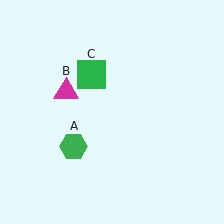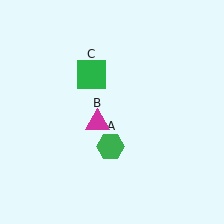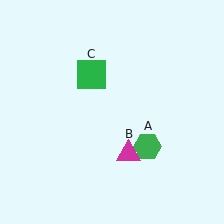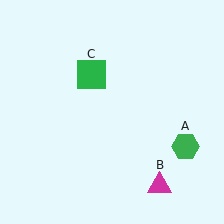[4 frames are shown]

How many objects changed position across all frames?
2 objects changed position: green hexagon (object A), magenta triangle (object B).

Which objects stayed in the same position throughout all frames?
Green square (object C) remained stationary.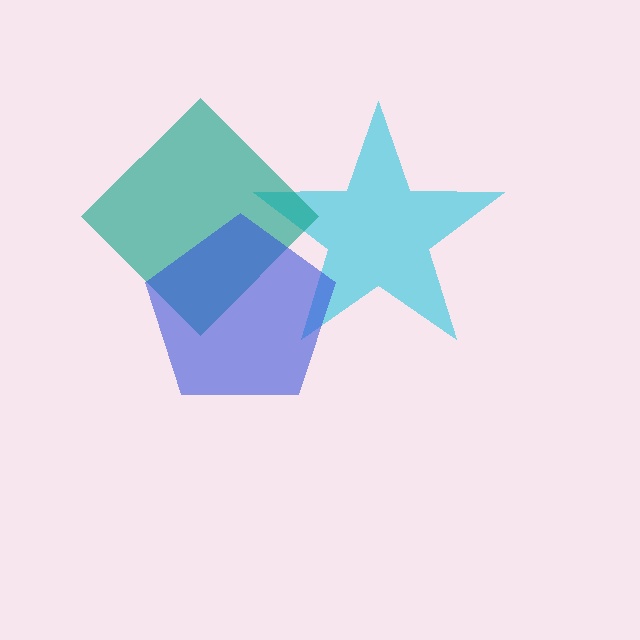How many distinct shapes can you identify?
There are 3 distinct shapes: a cyan star, a teal diamond, a blue pentagon.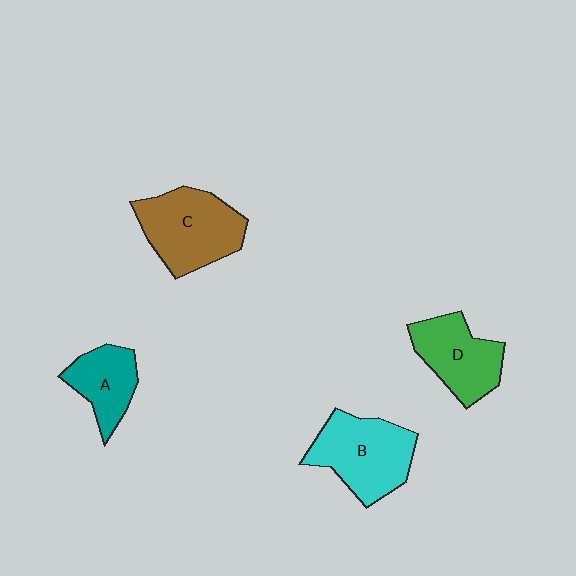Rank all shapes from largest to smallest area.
From largest to smallest: C (brown), B (cyan), D (green), A (teal).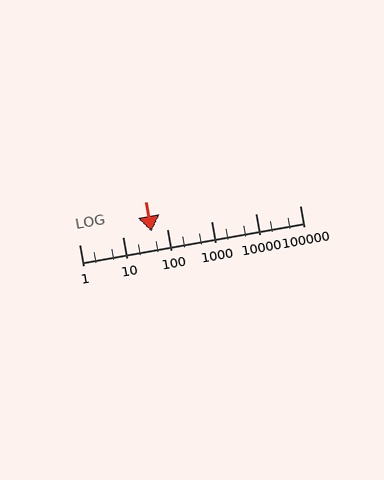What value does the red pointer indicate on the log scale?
The pointer indicates approximately 43.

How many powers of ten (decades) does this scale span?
The scale spans 5 decades, from 1 to 100000.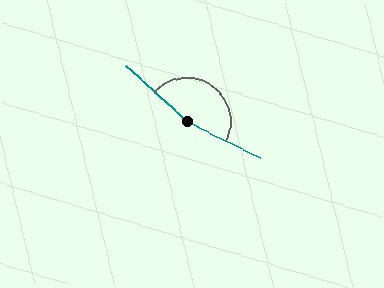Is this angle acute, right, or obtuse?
It is obtuse.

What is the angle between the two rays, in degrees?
Approximately 164 degrees.